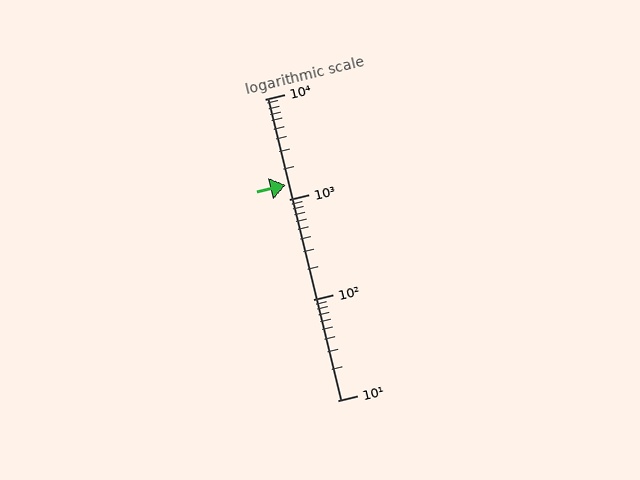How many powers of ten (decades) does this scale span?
The scale spans 3 decades, from 10 to 10000.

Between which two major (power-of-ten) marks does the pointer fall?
The pointer is between 1000 and 10000.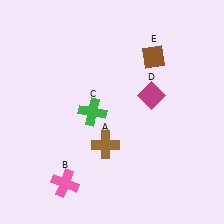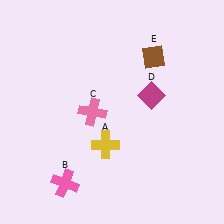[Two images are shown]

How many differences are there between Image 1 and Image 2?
There are 2 differences between the two images.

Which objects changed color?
A changed from brown to yellow. C changed from green to pink.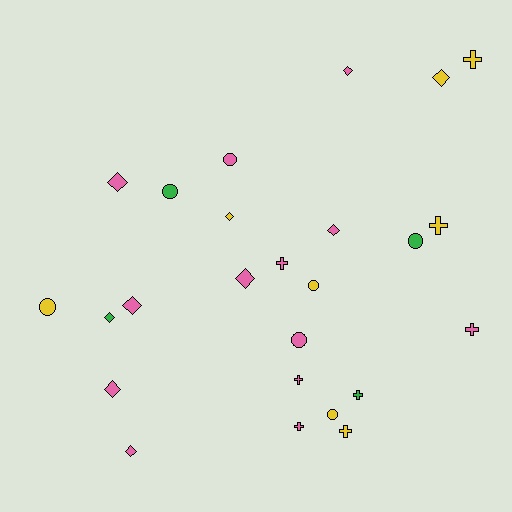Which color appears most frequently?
Pink, with 13 objects.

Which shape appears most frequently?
Diamond, with 10 objects.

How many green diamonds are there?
There is 1 green diamond.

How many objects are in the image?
There are 25 objects.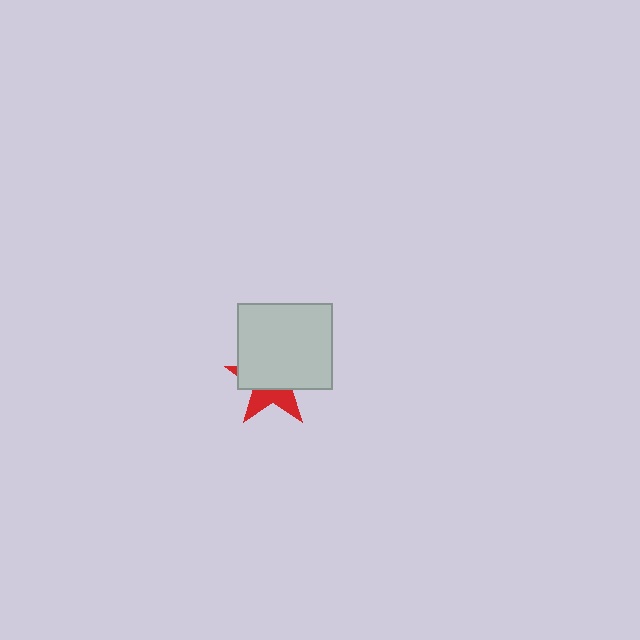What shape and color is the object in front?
The object in front is a light gray rectangle.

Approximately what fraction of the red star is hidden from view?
Roughly 63% of the red star is hidden behind the light gray rectangle.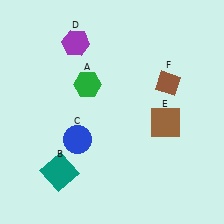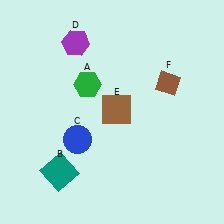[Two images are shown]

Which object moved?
The brown square (E) moved left.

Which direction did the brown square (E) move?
The brown square (E) moved left.